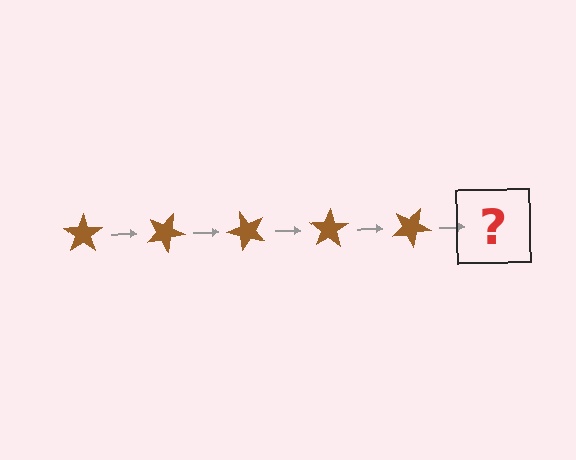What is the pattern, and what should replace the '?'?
The pattern is that the star rotates 25 degrees each step. The '?' should be a brown star rotated 125 degrees.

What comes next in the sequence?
The next element should be a brown star rotated 125 degrees.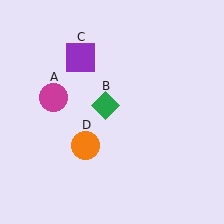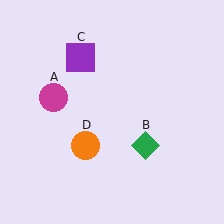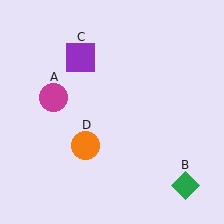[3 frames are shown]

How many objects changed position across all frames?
1 object changed position: green diamond (object B).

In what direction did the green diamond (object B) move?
The green diamond (object B) moved down and to the right.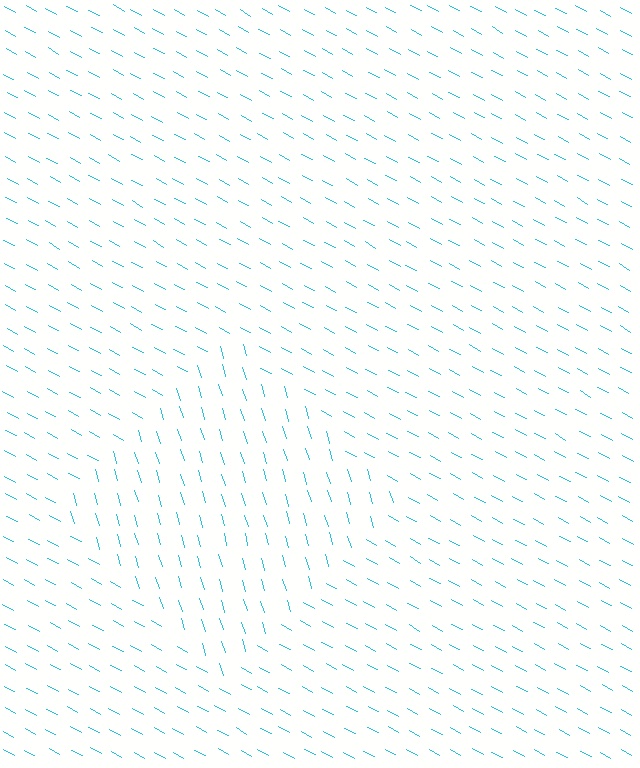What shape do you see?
I see a diamond.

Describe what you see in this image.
The image is filled with small cyan line segments. A diamond region in the image has lines oriented differently from the surrounding lines, creating a visible texture boundary.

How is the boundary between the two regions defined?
The boundary is defined purely by a change in line orientation (approximately 45 degrees difference). All lines are the same color and thickness.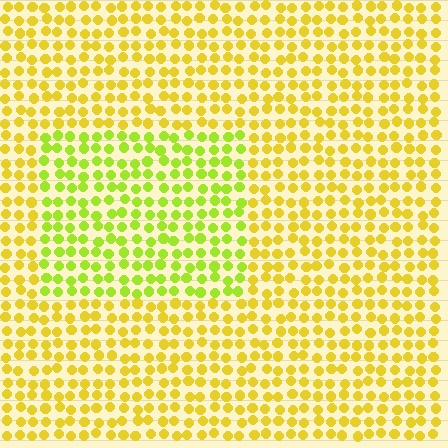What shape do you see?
I see a rectangle.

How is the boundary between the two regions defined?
The boundary is defined purely by a slight shift in hue (about 31 degrees). Spacing, size, and orientation are identical on both sides.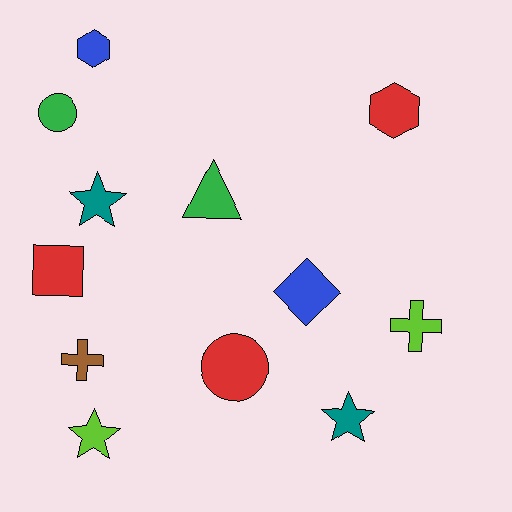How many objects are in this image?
There are 12 objects.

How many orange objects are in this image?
There are no orange objects.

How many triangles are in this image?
There is 1 triangle.